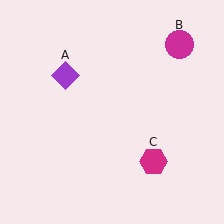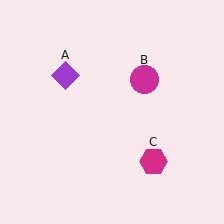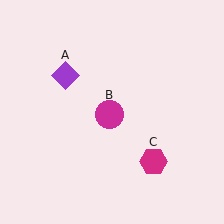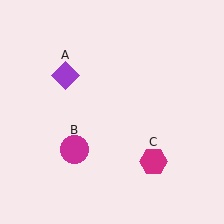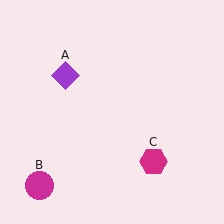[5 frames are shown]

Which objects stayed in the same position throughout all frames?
Purple diamond (object A) and magenta hexagon (object C) remained stationary.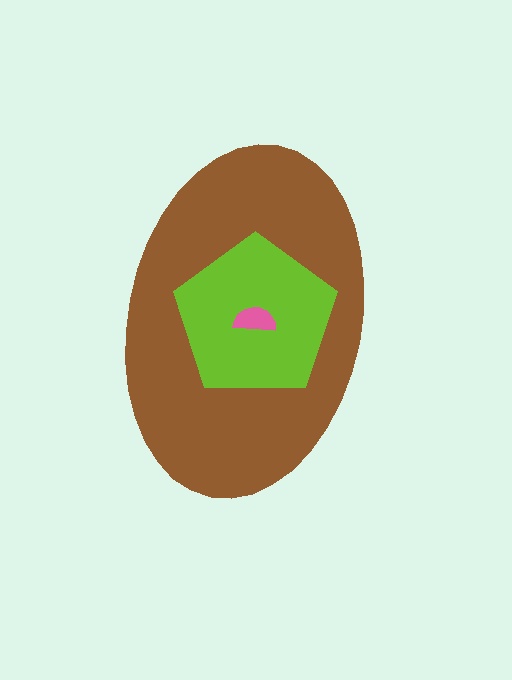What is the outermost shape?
The brown ellipse.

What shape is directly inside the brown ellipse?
The lime pentagon.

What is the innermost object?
The pink semicircle.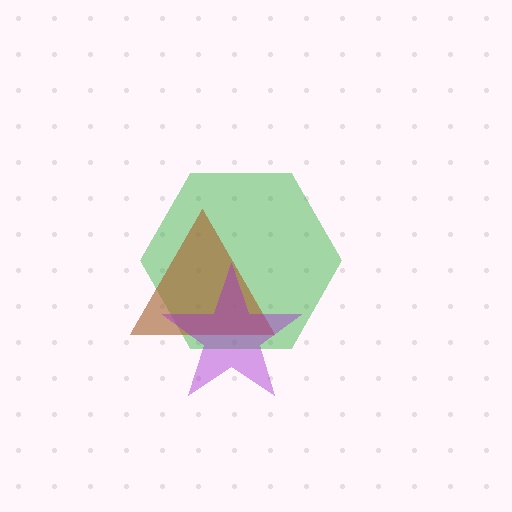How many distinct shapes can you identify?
There are 3 distinct shapes: a green hexagon, a brown triangle, a purple star.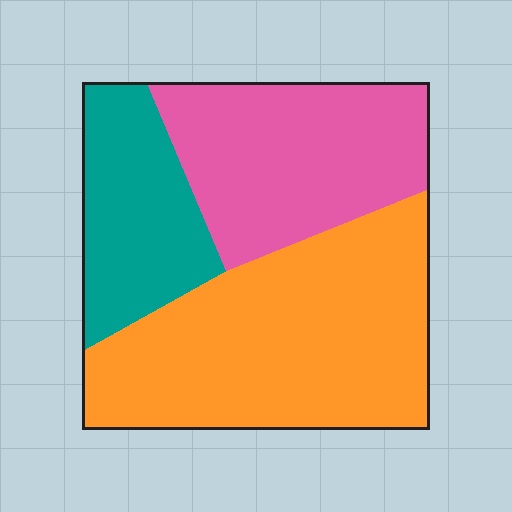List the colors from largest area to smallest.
From largest to smallest: orange, pink, teal.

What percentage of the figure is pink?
Pink covers around 30% of the figure.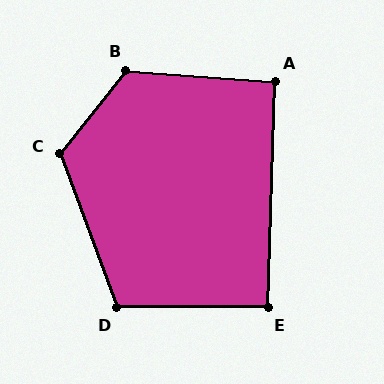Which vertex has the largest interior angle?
B, at approximately 125 degrees.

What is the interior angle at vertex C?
Approximately 121 degrees (obtuse).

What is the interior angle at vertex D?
Approximately 110 degrees (obtuse).